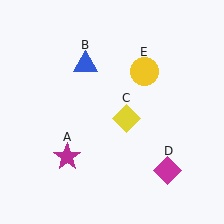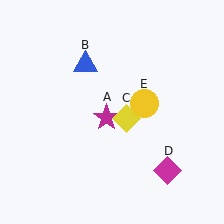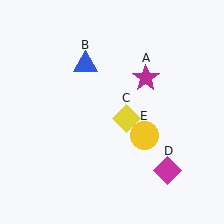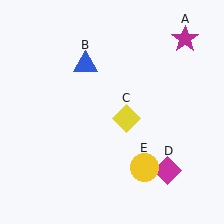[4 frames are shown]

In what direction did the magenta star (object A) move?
The magenta star (object A) moved up and to the right.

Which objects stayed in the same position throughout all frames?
Blue triangle (object B) and yellow diamond (object C) and magenta diamond (object D) remained stationary.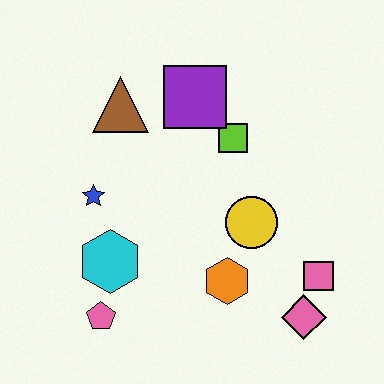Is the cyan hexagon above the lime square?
No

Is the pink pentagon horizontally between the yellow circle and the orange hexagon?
No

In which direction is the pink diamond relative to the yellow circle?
The pink diamond is below the yellow circle.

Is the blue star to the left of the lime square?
Yes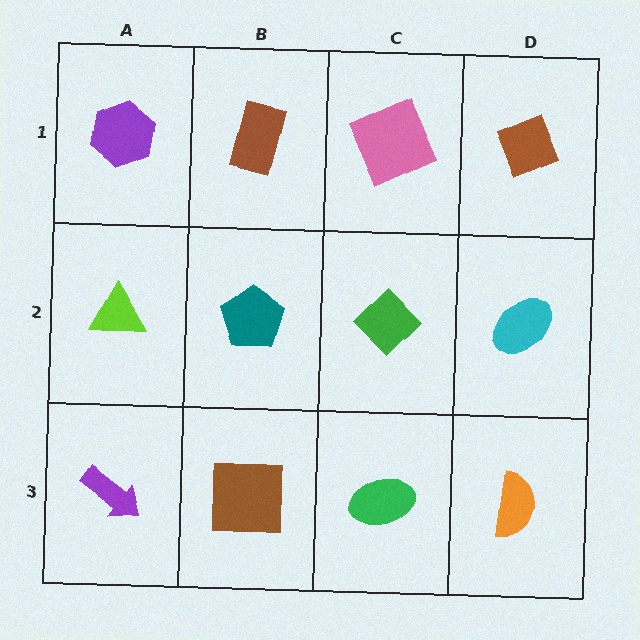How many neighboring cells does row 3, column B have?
3.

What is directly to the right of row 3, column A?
A brown square.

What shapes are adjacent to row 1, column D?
A cyan ellipse (row 2, column D), a pink square (row 1, column C).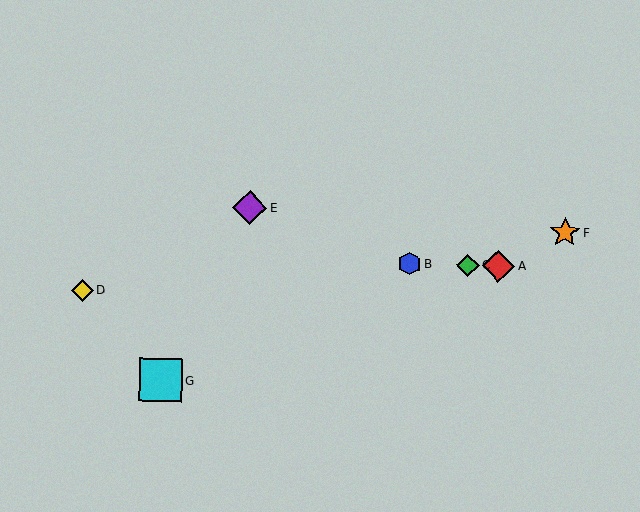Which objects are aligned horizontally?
Objects A, B, C are aligned horizontally.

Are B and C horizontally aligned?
Yes, both are at y≈264.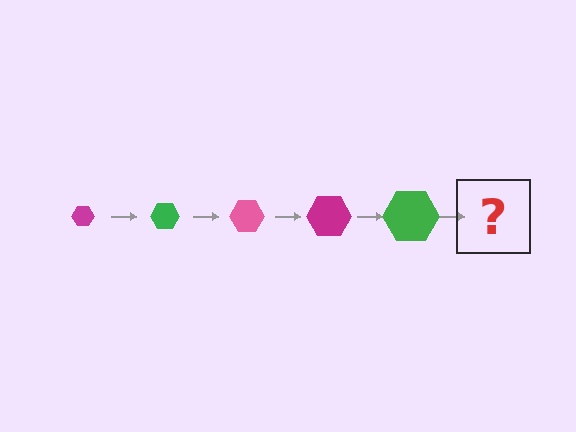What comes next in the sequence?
The next element should be a pink hexagon, larger than the previous one.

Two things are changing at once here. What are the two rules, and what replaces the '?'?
The two rules are that the hexagon grows larger each step and the color cycles through magenta, green, and pink. The '?' should be a pink hexagon, larger than the previous one.